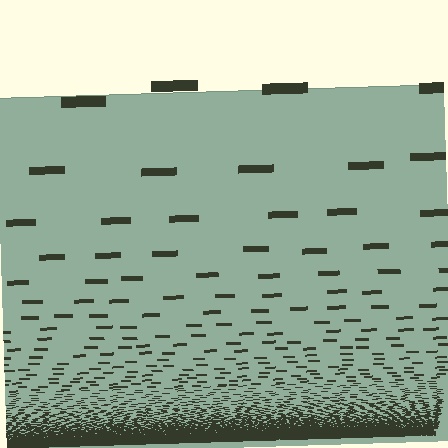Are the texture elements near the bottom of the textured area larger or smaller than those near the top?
Smaller. The gradient is inverted — elements near the bottom are smaller and denser.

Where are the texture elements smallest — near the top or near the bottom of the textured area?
Near the bottom.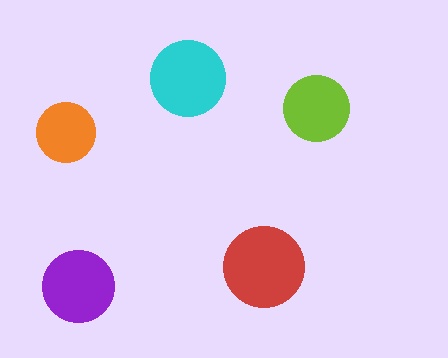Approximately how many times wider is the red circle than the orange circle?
About 1.5 times wider.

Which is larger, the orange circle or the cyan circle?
The cyan one.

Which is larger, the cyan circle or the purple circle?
The cyan one.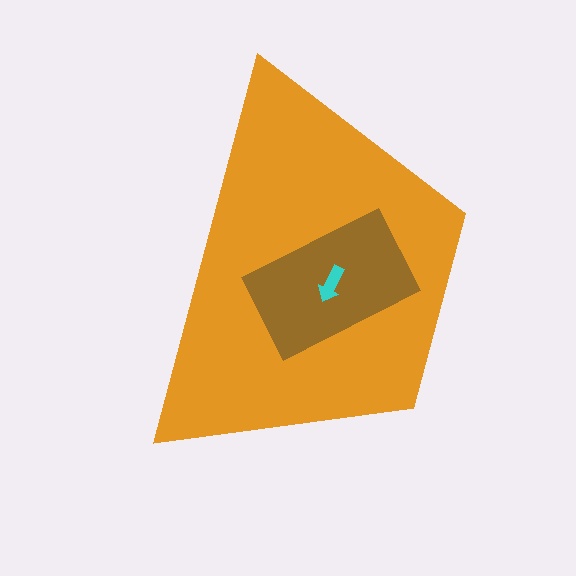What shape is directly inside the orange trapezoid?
The brown rectangle.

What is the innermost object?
The cyan arrow.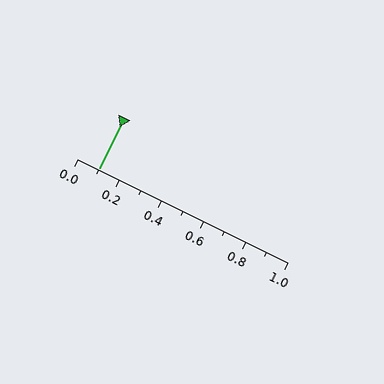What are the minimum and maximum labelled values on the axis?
The axis runs from 0.0 to 1.0.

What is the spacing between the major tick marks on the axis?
The major ticks are spaced 0.2 apart.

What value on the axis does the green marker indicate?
The marker indicates approximately 0.1.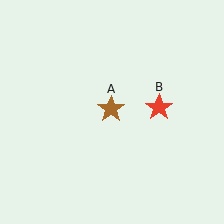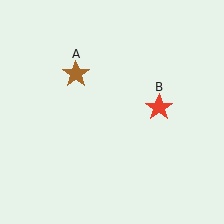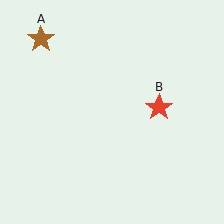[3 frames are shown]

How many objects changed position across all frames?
1 object changed position: brown star (object A).